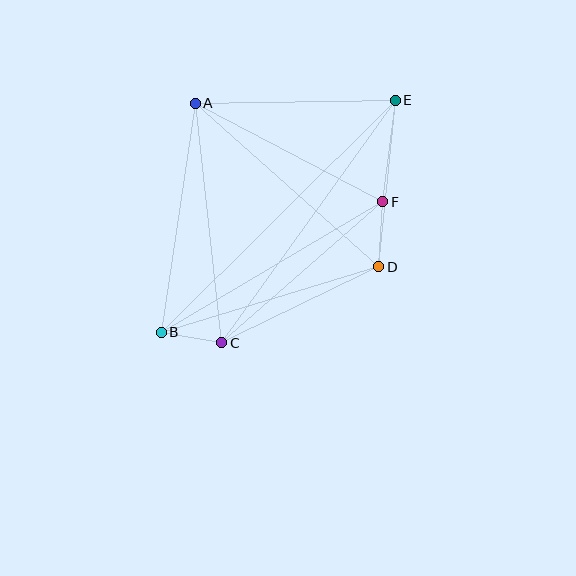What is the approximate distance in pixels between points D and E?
The distance between D and E is approximately 167 pixels.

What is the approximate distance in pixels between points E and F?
The distance between E and F is approximately 103 pixels.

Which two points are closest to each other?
Points B and C are closest to each other.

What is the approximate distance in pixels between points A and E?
The distance between A and E is approximately 200 pixels.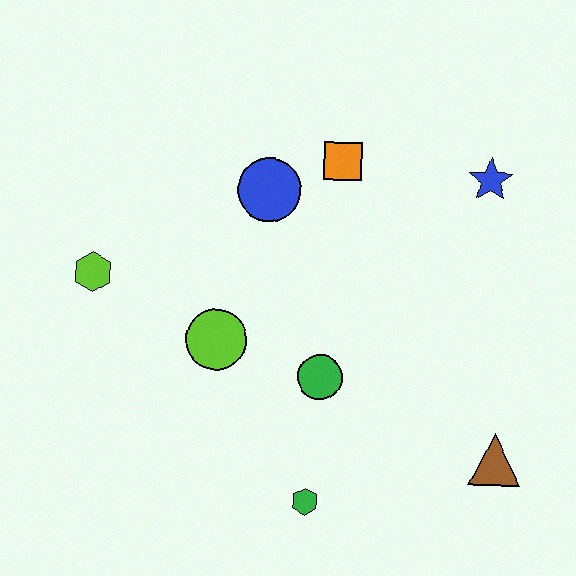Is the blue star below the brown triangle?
No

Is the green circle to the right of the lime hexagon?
Yes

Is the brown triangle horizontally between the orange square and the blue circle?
No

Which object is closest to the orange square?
The blue circle is closest to the orange square.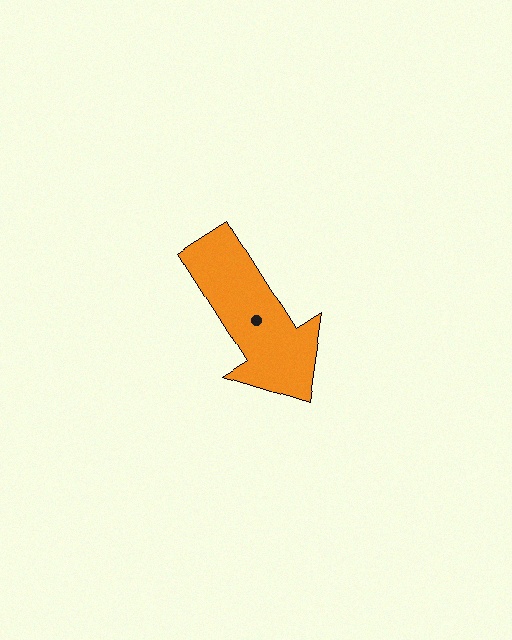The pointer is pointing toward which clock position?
Roughly 5 o'clock.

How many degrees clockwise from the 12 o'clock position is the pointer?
Approximately 148 degrees.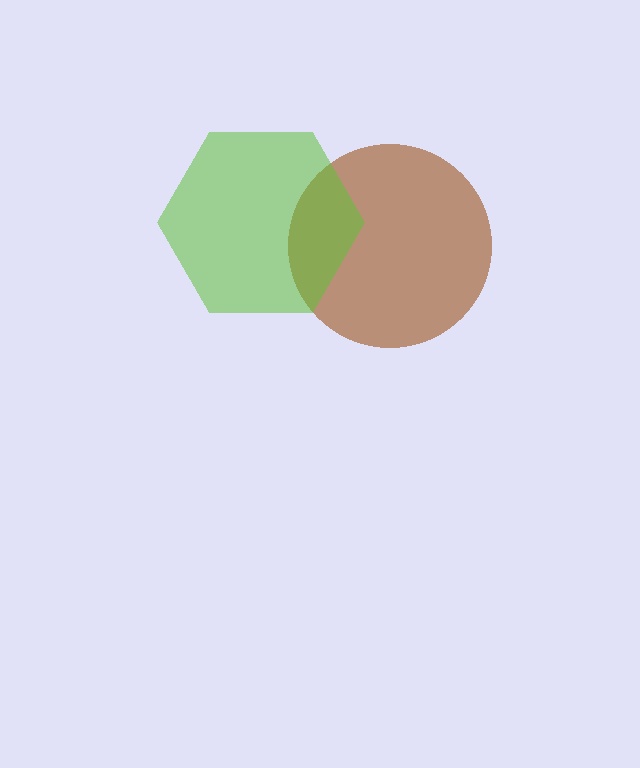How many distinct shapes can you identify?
There are 2 distinct shapes: a brown circle, a lime hexagon.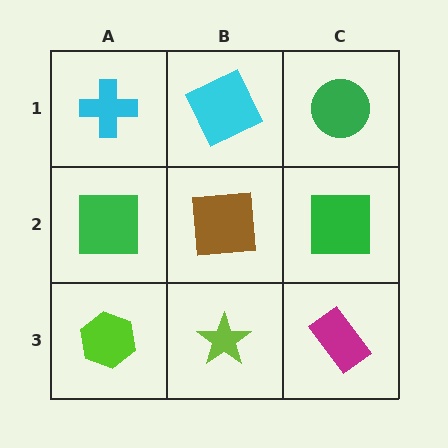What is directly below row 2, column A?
A lime hexagon.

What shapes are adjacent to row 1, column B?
A brown square (row 2, column B), a cyan cross (row 1, column A), a green circle (row 1, column C).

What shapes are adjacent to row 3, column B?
A brown square (row 2, column B), a lime hexagon (row 3, column A), a magenta rectangle (row 3, column C).